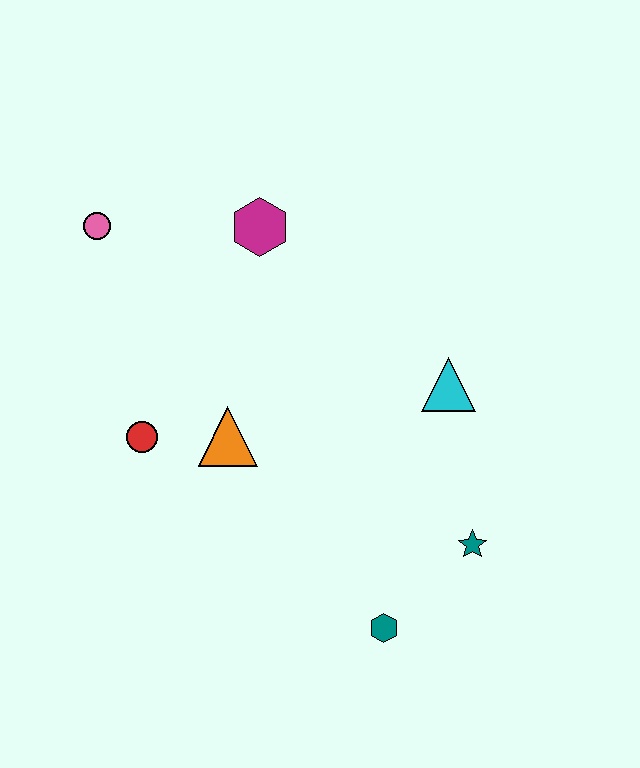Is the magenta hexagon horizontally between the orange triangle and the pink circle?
No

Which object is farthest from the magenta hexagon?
The teal hexagon is farthest from the magenta hexagon.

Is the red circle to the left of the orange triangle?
Yes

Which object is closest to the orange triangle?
The red circle is closest to the orange triangle.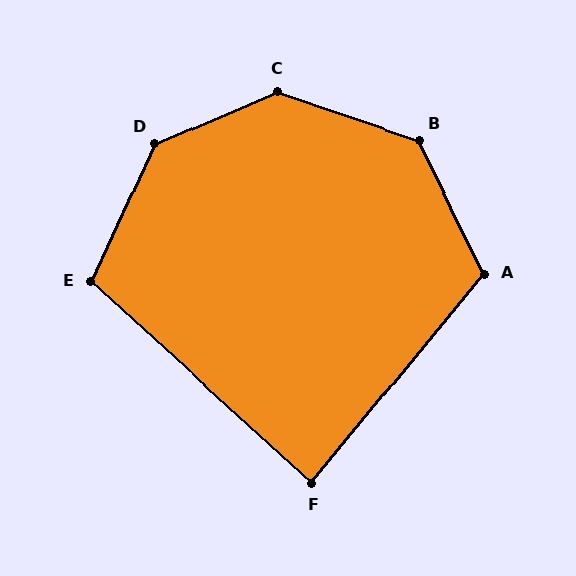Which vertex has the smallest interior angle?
F, at approximately 87 degrees.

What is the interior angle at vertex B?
Approximately 135 degrees (obtuse).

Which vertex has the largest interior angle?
C, at approximately 138 degrees.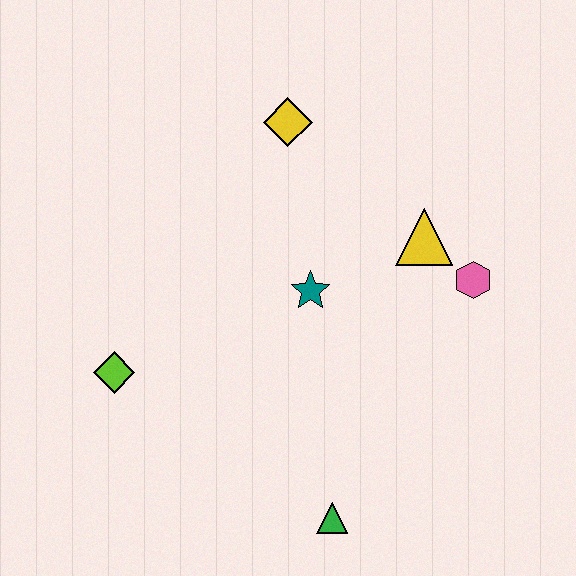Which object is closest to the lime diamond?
The teal star is closest to the lime diamond.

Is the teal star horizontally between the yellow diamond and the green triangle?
Yes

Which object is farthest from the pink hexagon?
The lime diamond is farthest from the pink hexagon.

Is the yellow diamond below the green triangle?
No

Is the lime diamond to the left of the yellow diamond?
Yes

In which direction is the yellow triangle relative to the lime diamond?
The yellow triangle is to the right of the lime diamond.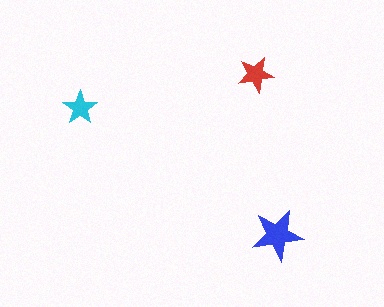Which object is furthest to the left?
The cyan star is leftmost.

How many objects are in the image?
There are 3 objects in the image.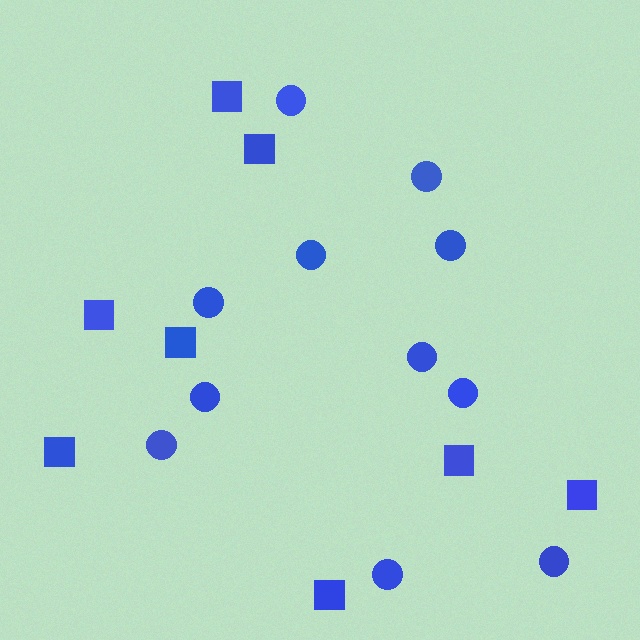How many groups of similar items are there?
There are 2 groups: one group of squares (8) and one group of circles (11).